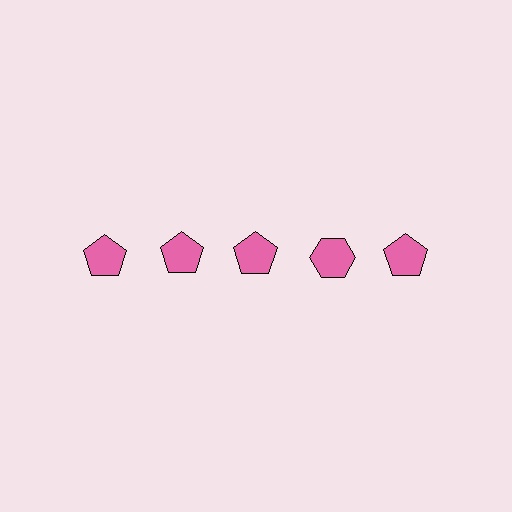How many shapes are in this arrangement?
There are 5 shapes arranged in a grid pattern.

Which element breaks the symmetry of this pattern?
The pink hexagon in the top row, second from right column breaks the symmetry. All other shapes are pink pentagons.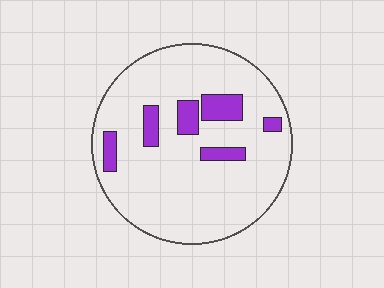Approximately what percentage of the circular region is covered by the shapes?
Approximately 15%.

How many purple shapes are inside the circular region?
6.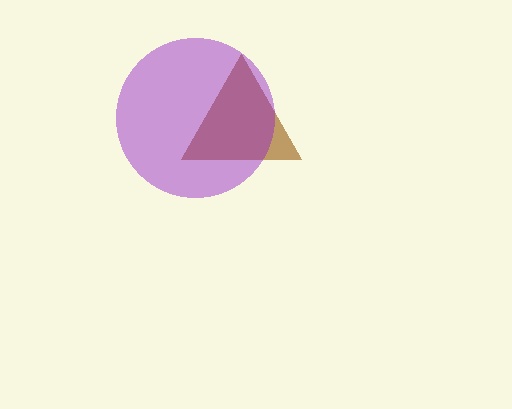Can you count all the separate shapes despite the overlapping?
Yes, there are 2 separate shapes.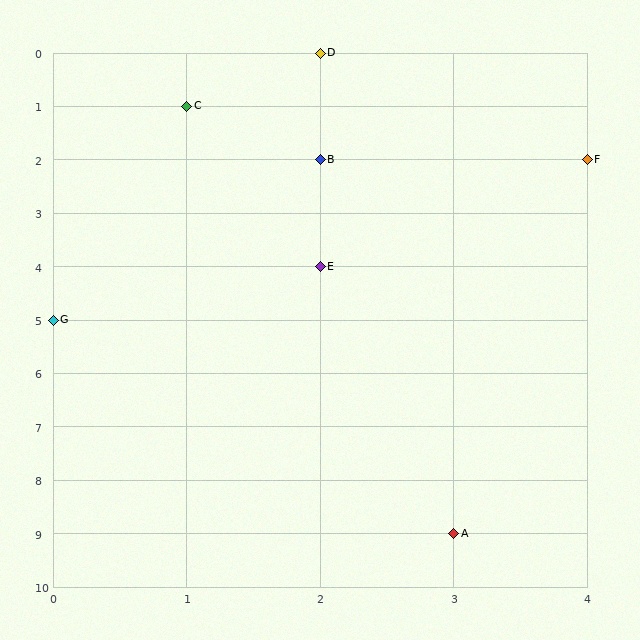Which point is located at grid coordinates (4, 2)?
Point F is at (4, 2).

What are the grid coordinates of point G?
Point G is at grid coordinates (0, 5).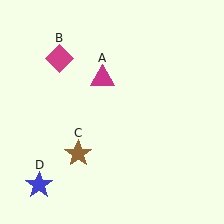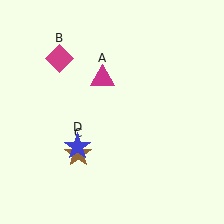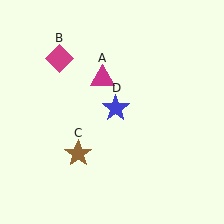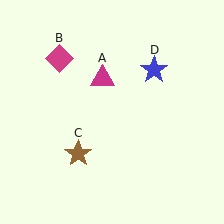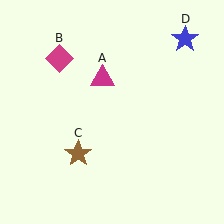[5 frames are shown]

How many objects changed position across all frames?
1 object changed position: blue star (object D).